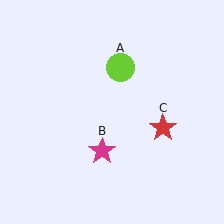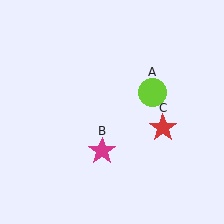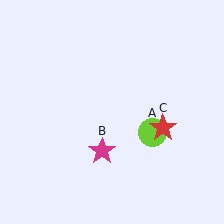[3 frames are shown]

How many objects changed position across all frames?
1 object changed position: lime circle (object A).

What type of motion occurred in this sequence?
The lime circle (object A) rotated clockwise around the center of the scene.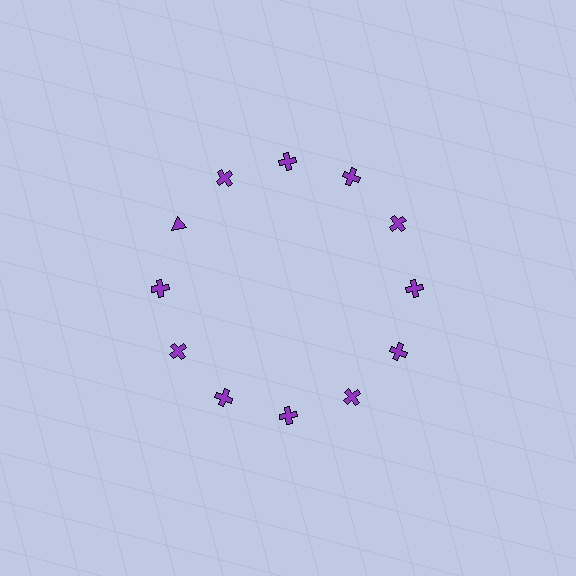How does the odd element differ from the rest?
It has a different shape: triangle instead of cross.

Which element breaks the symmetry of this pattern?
The purple triangle at roughly the 10 o'clock position breaks the symmetry. All other shapes are purple crosses.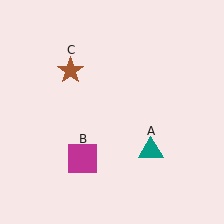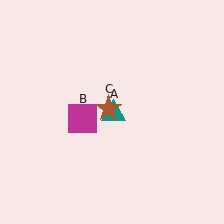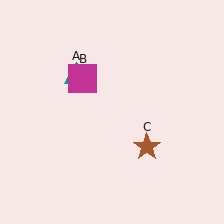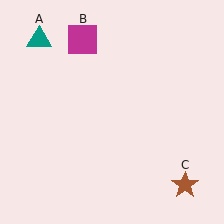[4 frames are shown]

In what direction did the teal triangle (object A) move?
The teal triangle (object A) moved up and to the left.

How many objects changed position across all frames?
3 objects changed position: teal triangle (object A), magenta square (object B), brown star (object C).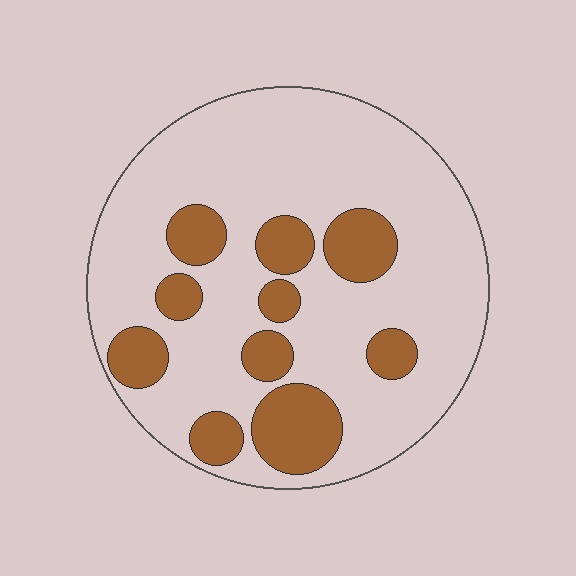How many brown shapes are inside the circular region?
10.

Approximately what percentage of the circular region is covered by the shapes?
Approximately 25%.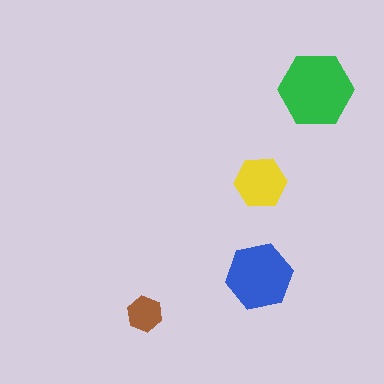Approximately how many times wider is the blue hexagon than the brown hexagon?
About 2 times wider.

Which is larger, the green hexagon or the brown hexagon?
The green one.